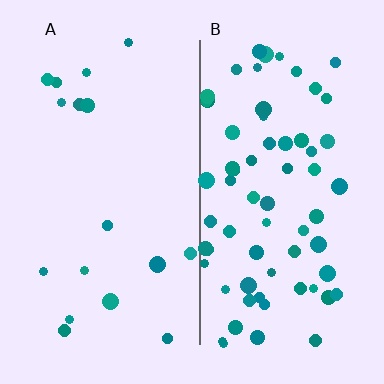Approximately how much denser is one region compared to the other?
Approximately 3.9× — region B over region A.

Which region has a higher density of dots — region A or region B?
B (the right).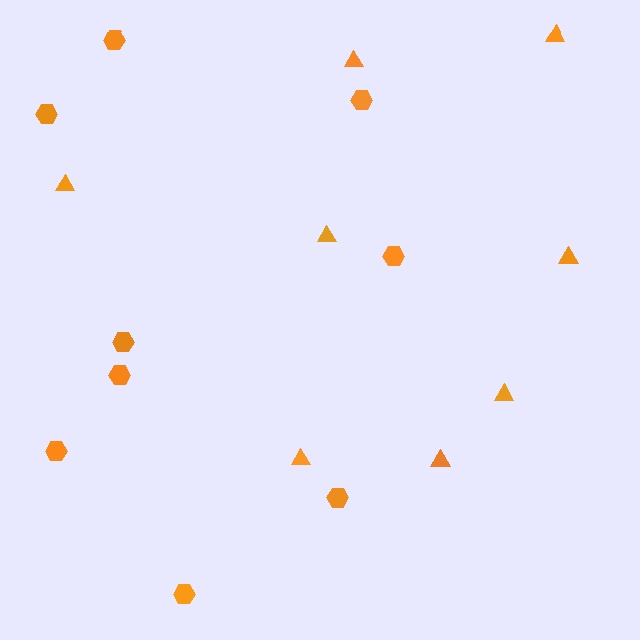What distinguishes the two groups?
There are 2 groups: one group of triangles (8) and one group of hexagons (9).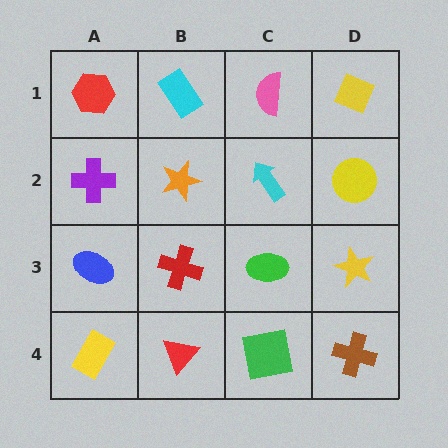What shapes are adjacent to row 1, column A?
A purple cross (row 2, column A), a cyan rectangle (row 1, column B).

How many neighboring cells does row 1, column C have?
3.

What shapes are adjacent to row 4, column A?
A blue ellipse (row 3, column A), a red triangle (row 4, column B).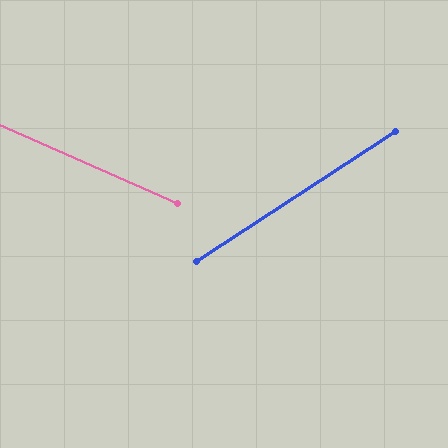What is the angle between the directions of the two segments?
Approximately 57 degrees.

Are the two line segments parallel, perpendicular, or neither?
Neither parallel nor perpendicular — they differ by about 57°.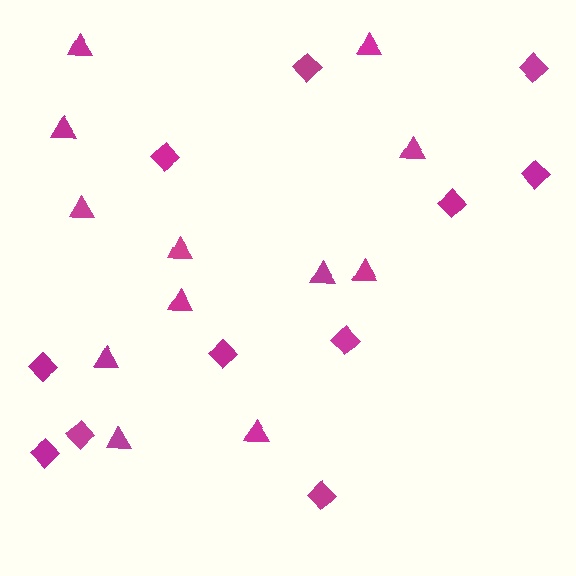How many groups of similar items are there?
There are 2 groups: one group of triangles (12) and one group of diamonds (11).